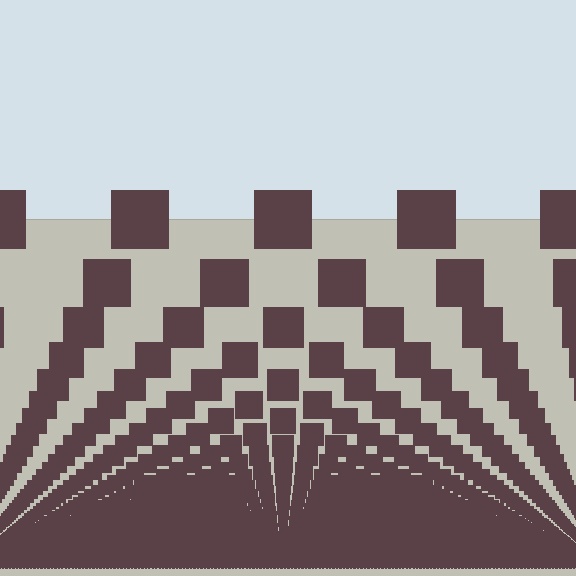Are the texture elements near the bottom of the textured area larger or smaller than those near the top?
Smaller. The gradient is inverted — elements near the bottom are smaller and denser.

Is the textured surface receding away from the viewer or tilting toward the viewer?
The surface appears to tilt toward the viewer. Texture elements get larger and sparser toward the top.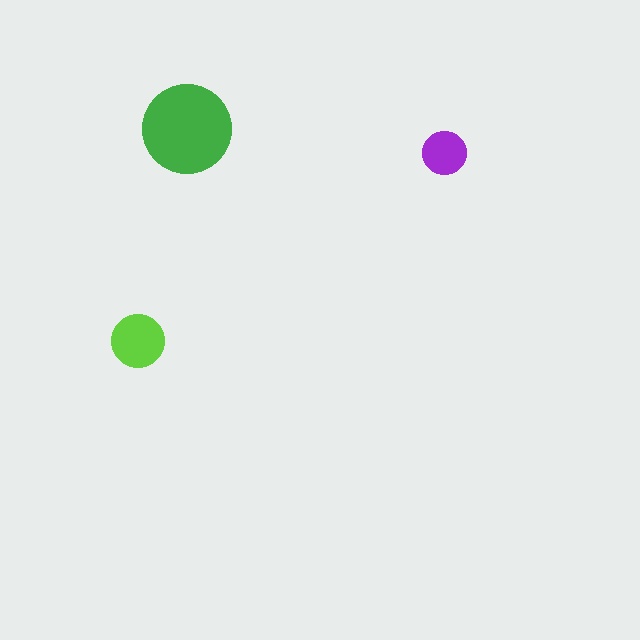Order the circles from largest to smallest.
the green one, the lime one, the purple one.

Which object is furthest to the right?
The purple circle is rightmost.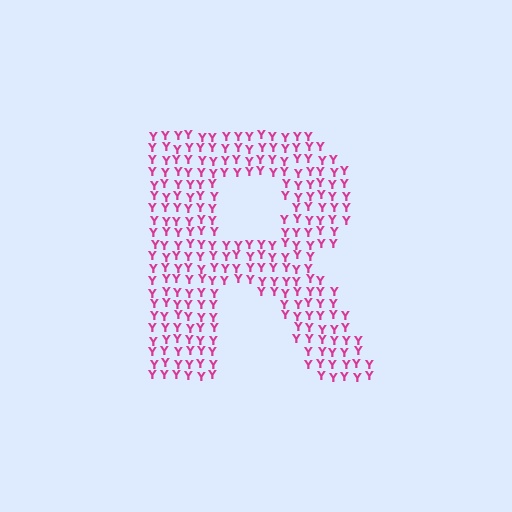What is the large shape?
The large shape is the letter R.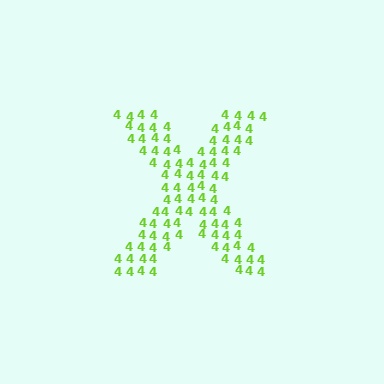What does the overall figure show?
The overall figure shows the letter X.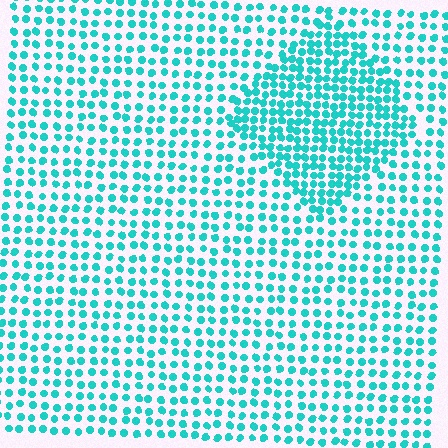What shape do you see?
I see a diamond.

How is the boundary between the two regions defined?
The boundary is defined by a change in element density (approximately 1.8x ratio). All elements are the same color, size, and shape.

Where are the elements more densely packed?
The elements are more densely packed inside the diamond boundary.